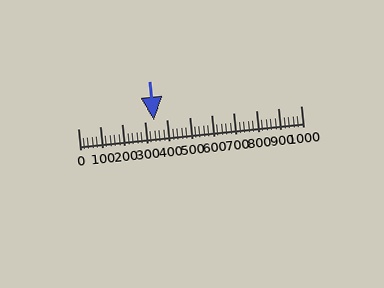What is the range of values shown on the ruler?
The ruler shows values from 0 to 1000.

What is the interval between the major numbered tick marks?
The major tick marks are spaced 100 units apart.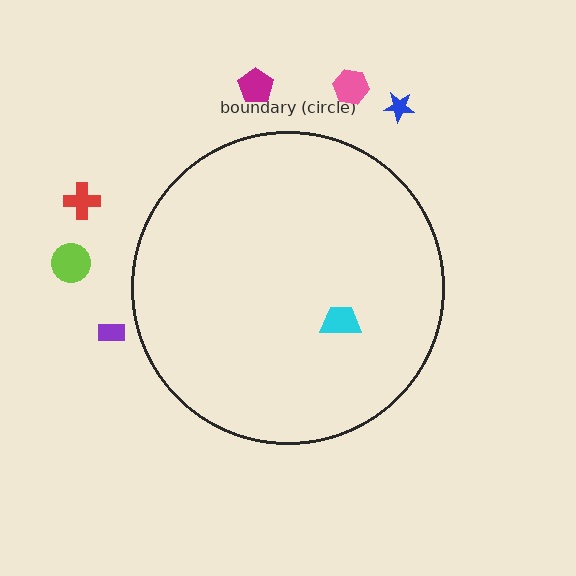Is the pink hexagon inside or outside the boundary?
Outside.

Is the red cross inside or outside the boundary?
Outside.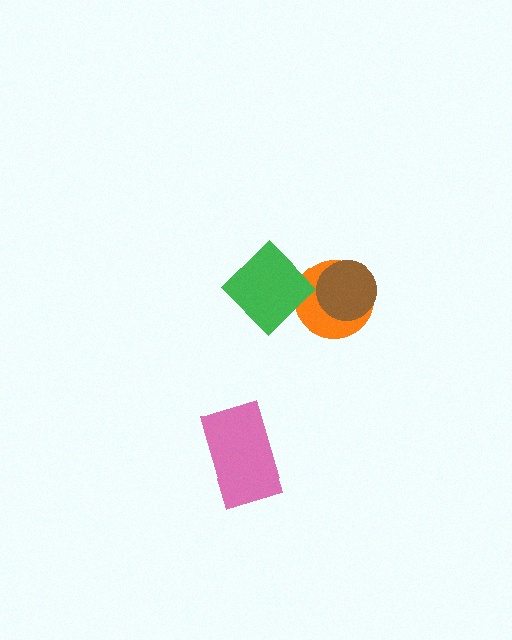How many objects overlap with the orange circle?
1 object overlaps with the orange circle.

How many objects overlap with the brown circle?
1 object overlaps with the brown circle.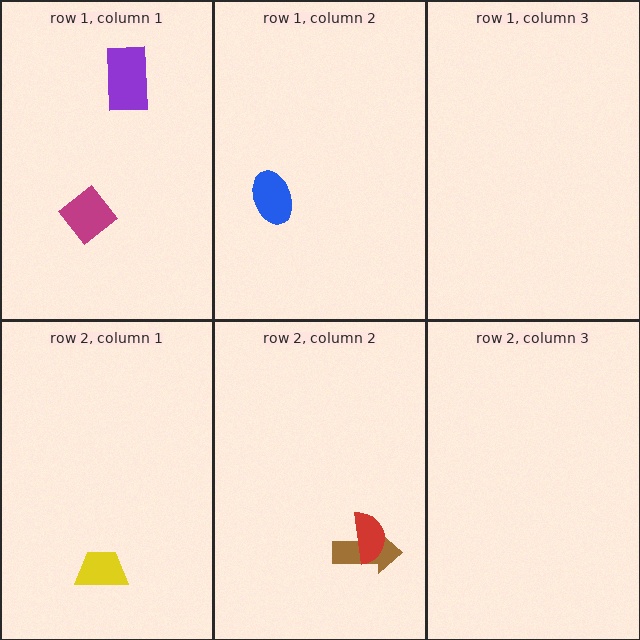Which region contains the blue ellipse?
The row 1, column 2 region.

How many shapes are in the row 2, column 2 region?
2.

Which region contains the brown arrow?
The row 2, column 2 region.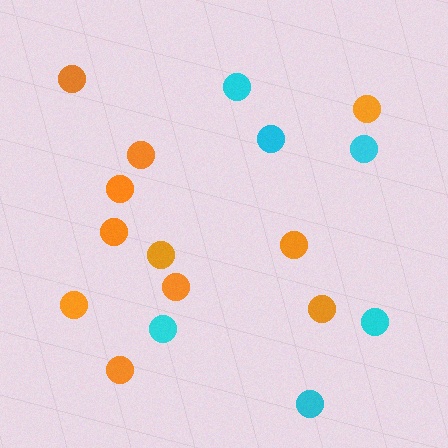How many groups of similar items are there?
There are 2 groups: one group of orange circles (11) and one group of cyan circles (6).